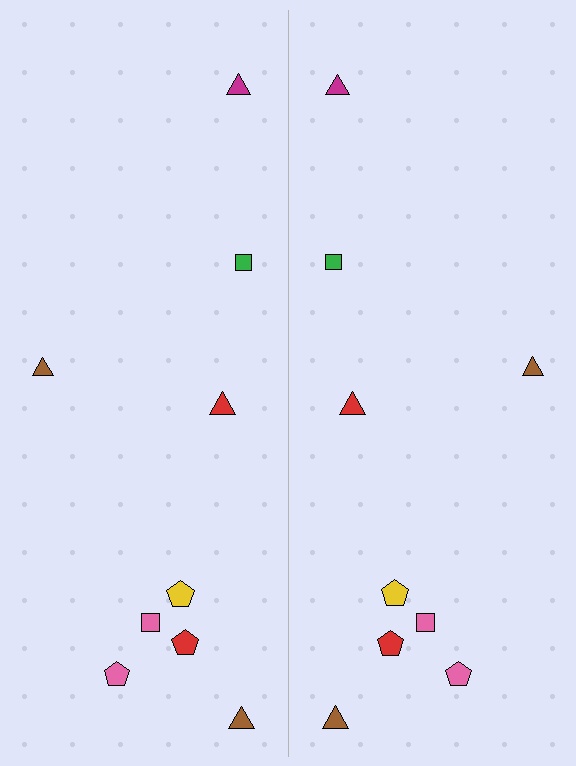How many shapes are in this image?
There are 18 shapes in this image.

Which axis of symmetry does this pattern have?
The pattern has a vertical axis of symmetry running through the center of the image.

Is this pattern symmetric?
Yes, this pattern has bilateral (reflection) symmetry.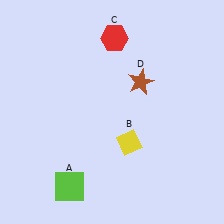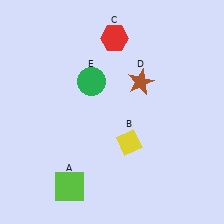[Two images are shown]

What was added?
A green circle (E) was added in Image 2.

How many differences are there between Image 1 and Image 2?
There is 1 difference between the two images.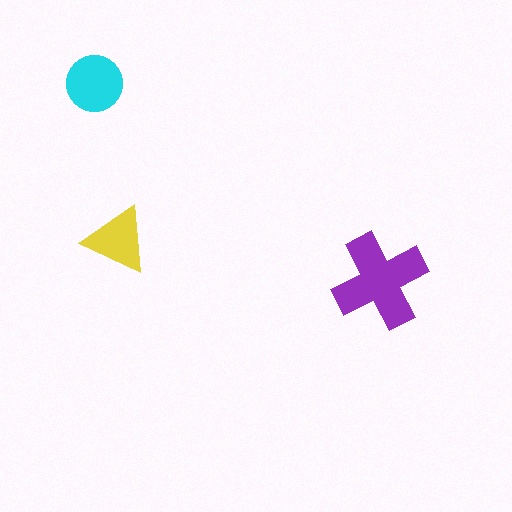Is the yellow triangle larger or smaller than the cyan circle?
Smaller.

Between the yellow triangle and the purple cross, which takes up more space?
The purple cross.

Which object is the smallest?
The yellow triangle.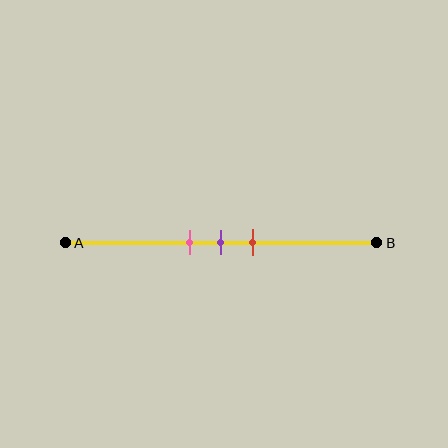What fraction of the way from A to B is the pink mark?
The pink mark is approximately 40% (0.4) of the way from A to B.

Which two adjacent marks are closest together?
The pink and purple marks are the closest adjacent pair.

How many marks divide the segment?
There are 3 marks dividing the segment.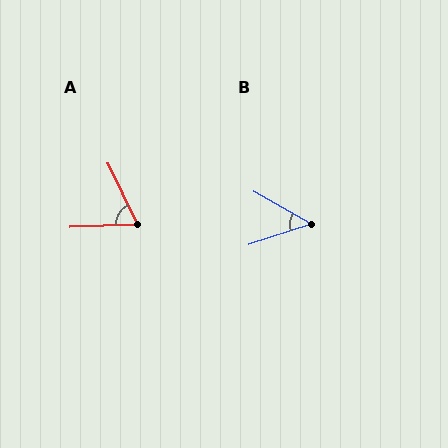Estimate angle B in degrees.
Approximately 47 degrees.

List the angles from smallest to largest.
B (47°), A (66°).